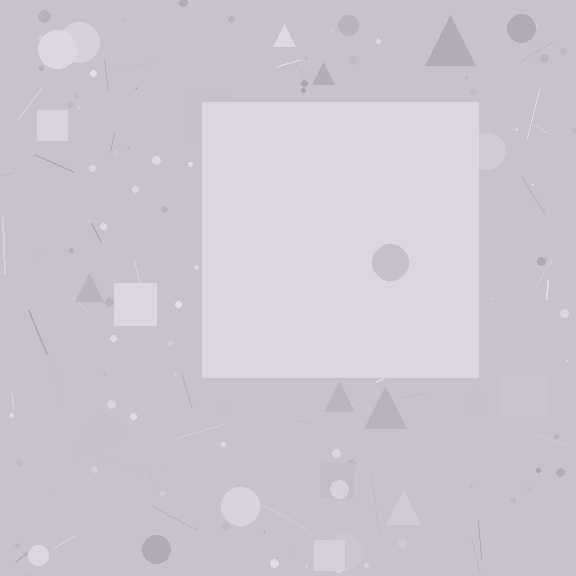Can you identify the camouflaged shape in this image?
The camouflaged shape is a square.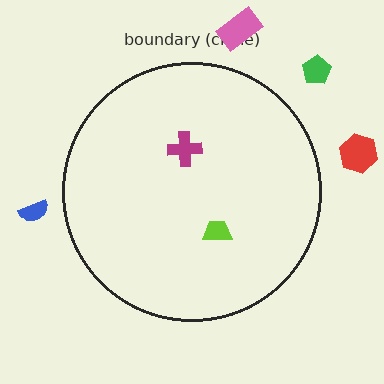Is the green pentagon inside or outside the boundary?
Outside.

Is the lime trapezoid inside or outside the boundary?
Inside.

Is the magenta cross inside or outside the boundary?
Inside.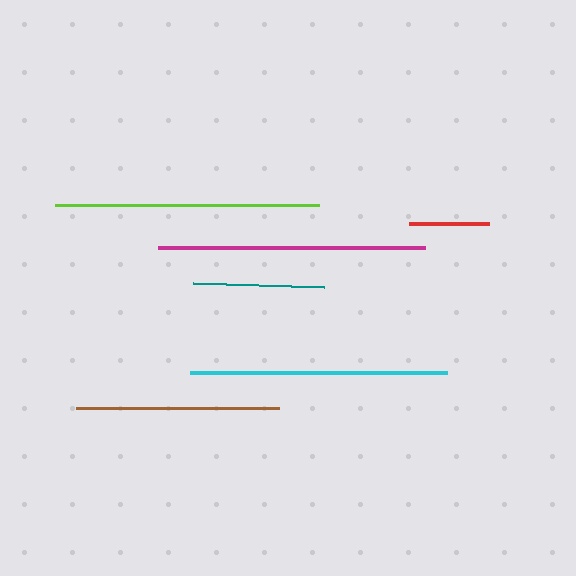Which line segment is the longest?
The magenta line is the longest at approximately 267 pixels.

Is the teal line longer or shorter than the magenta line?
The magenta line is longer than the teal line.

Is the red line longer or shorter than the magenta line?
The magenta line is longer than the red line.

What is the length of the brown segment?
The brown segment is approximately 202 pixels long.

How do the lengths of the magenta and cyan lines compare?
The magenta and cyan lines are approximately the same length.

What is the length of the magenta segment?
The magenta segment is approximately 267 pixels long.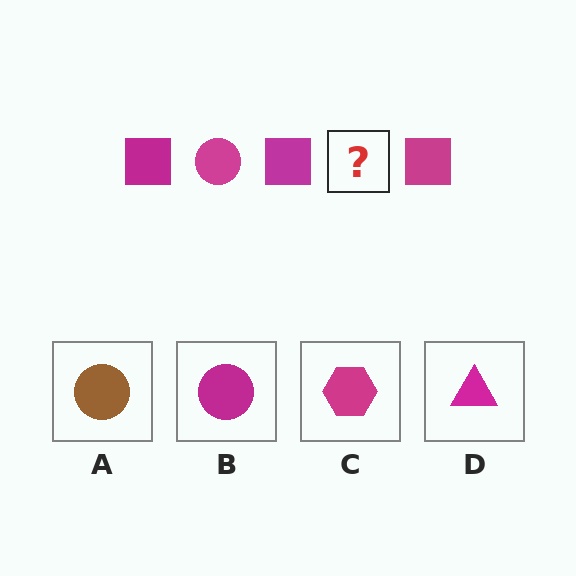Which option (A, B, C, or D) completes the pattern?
B.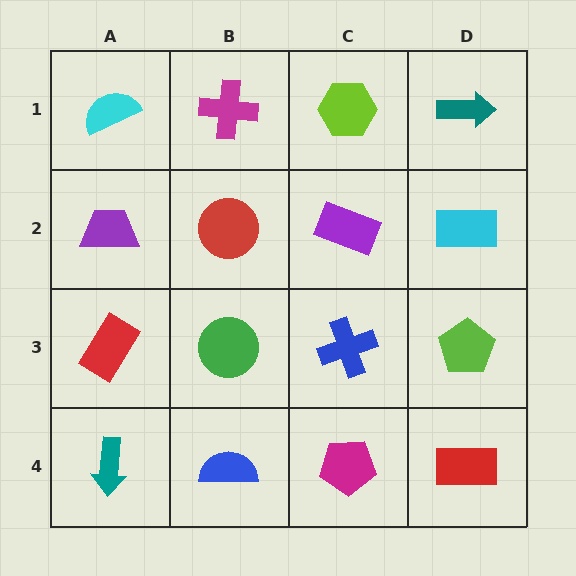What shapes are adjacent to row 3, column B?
A red circle (row 2, column B), a blue semicircle (row 4, column B), a red rectangle (row 3, column A), a blue cross (row 3, column C).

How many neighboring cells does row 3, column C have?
4.